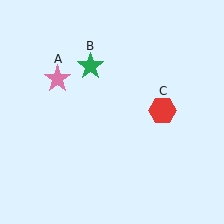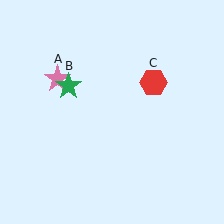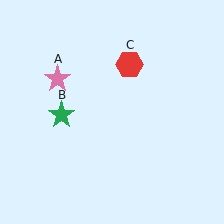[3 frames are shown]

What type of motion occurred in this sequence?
The green star (object B), red hexagon (object C) rotated counterclockwise around the center of the scene.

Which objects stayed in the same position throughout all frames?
Pink star (object A) remained stationary.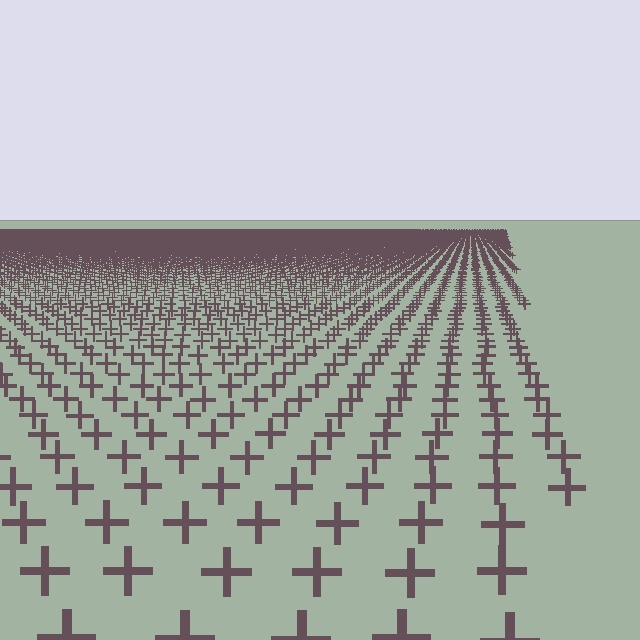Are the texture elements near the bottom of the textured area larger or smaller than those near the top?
Larger. Near the bottom, elements are closer to the viewer and appear at a bigger on-screen size.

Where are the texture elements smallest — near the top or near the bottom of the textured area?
Near the top.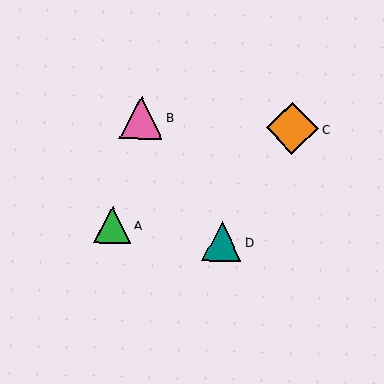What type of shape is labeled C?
Shape C is an orange diamond.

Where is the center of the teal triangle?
The center of the teal triangle is at (222, 241).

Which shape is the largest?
The orange diamond (labeled C) is the largest.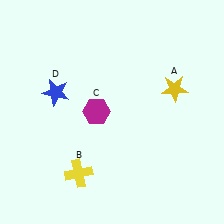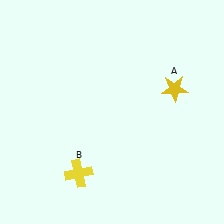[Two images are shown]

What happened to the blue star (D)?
The blue star (D) was removed in Image 2. It was in the top-left area of Image 1.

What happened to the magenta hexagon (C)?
The magenta hexagon (C) was removed in Image 2. It was in the top-left area of Image 1.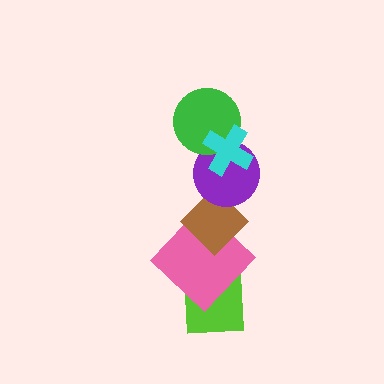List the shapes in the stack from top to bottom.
From top to bottom: the cyan cross, the green circle, the purple circle, the brown diamond, the pink diamond, the lime square.